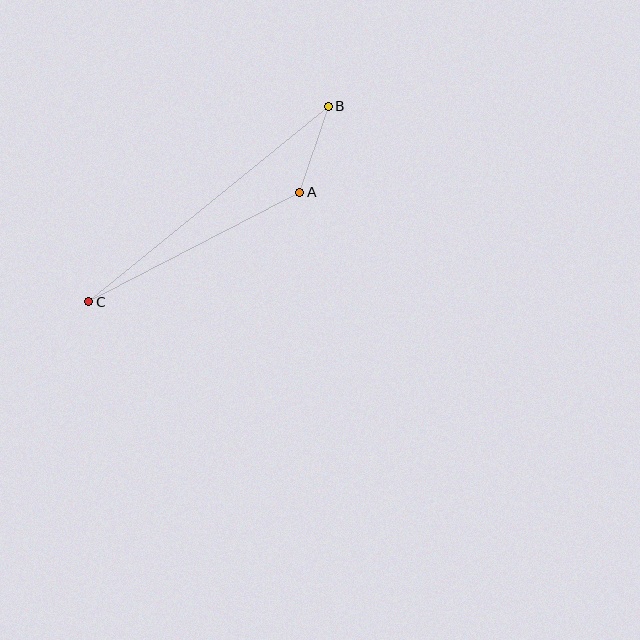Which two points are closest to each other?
Points A and B are closest to each other.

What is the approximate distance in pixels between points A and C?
The distance between A and C is approximately 238 pixels.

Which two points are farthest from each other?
Points B and C are farthest from each other.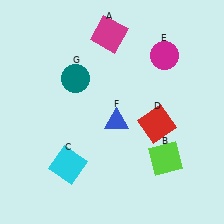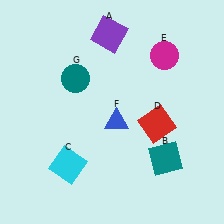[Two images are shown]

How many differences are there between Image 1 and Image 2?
There are 2 differences between the two images.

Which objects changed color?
A changed from magenta to purple. B changed from lime to teal.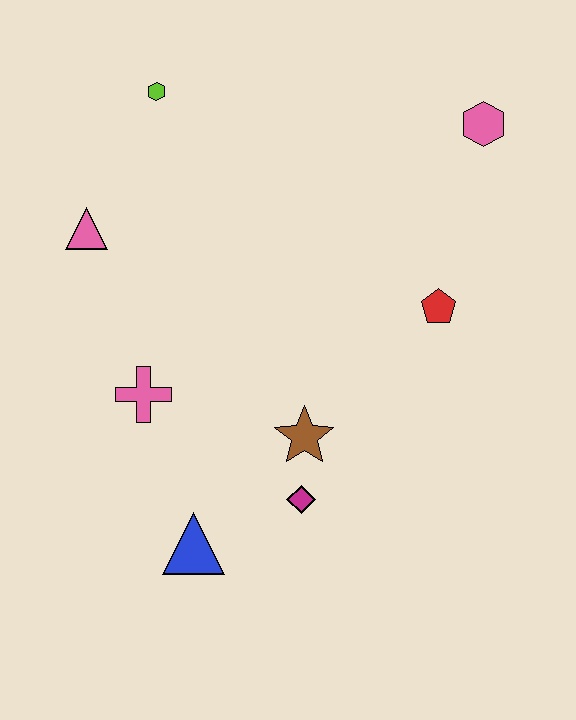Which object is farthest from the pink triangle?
The pink hexagon is farthest from the pink triangle.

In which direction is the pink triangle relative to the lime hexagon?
The pink triangle is below the lime hexagon.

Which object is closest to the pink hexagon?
The red pentagon is closest to the pink hexagon.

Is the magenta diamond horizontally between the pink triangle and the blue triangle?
No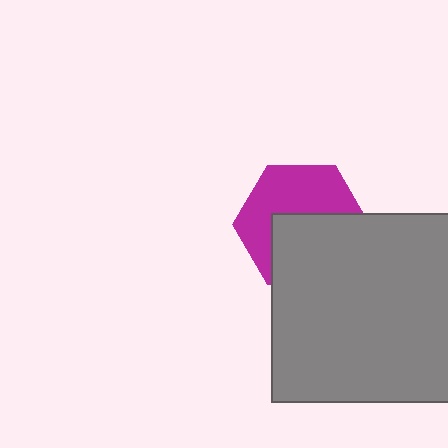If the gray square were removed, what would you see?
You would see the complete magenta hexagon.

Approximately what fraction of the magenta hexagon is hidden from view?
Roughly 48% of the magenta hexagon is hidden behind the gray square.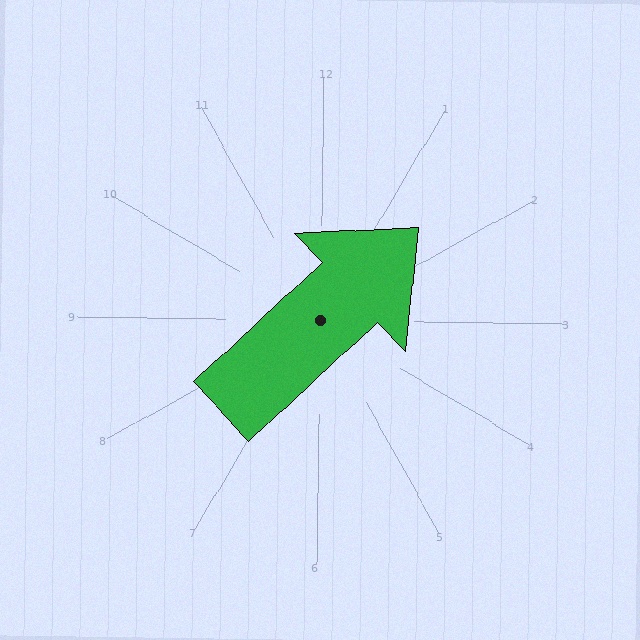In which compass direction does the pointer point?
Northeast.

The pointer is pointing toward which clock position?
Roughly 2 o'clock.